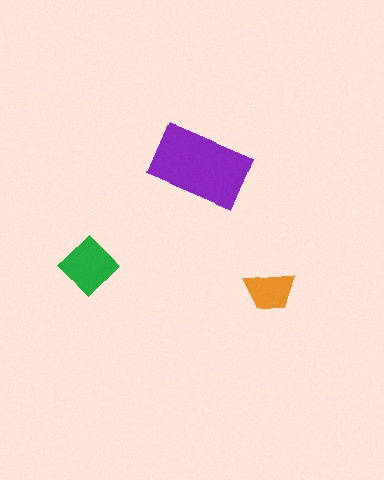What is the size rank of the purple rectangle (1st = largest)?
1st.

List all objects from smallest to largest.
The orange trapezoid, the green diamond, the purple rectangle.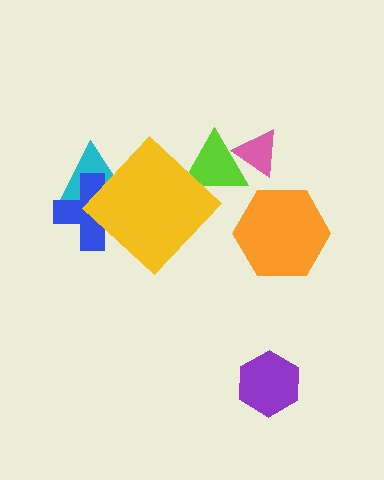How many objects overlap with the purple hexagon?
0 objects overlap with the purple hexagon.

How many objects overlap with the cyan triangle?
2 objects overlap with the cyan triangle.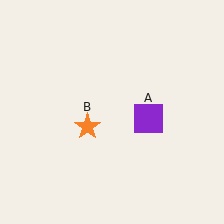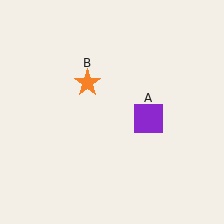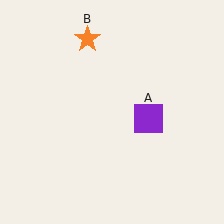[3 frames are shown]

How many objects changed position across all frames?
1 object changed position: orange star (object B).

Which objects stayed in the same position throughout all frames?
Purple square (object A) remained stationary.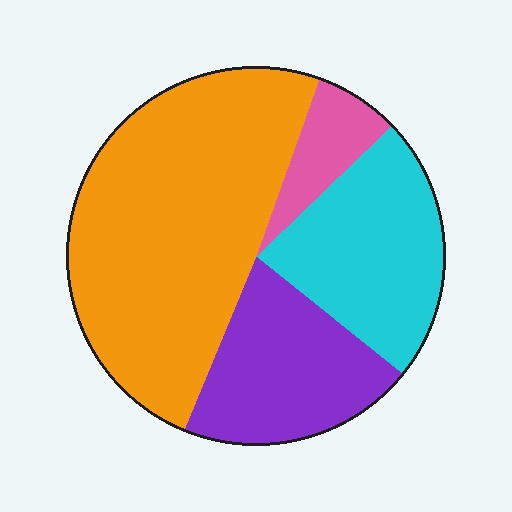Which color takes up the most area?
Orange, at roughly 50%.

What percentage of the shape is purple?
Purple takes up about one fifth (1/5) of the shape.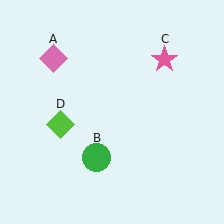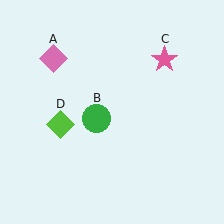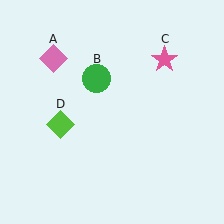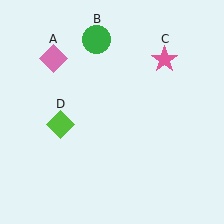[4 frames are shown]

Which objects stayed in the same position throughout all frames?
Pink diamond (object A) and pink star (object C) and lime diamond (object D) remained stationary.